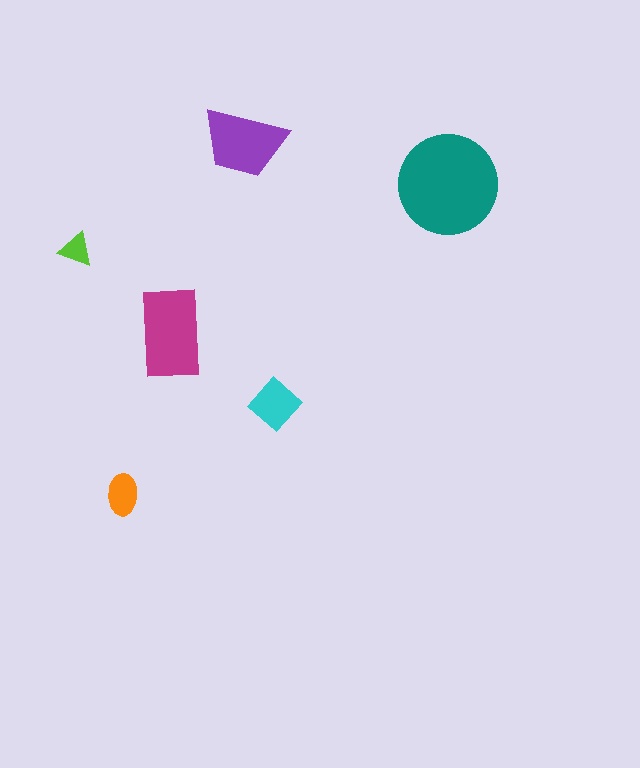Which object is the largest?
The teal circle.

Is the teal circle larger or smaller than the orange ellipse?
Larger.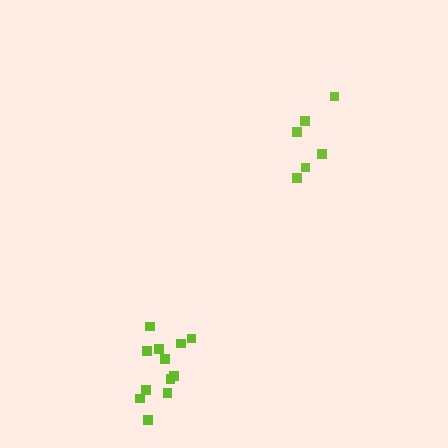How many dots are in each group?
Group 1: 6 dots, Group 2: 12 dots (18 total).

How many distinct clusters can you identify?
There are 2 distinct clusters.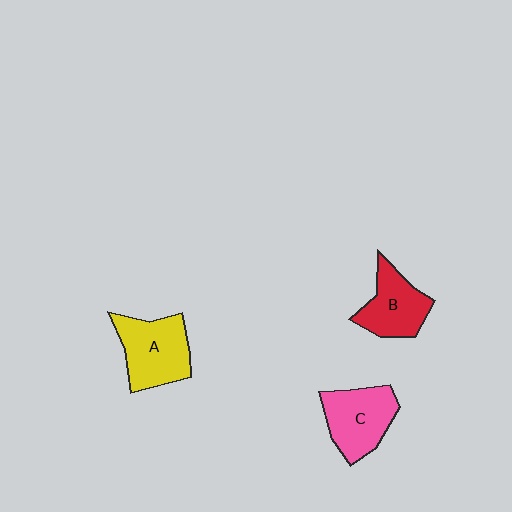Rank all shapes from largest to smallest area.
From largest to smallest: A (yellow), C (pink), B (red).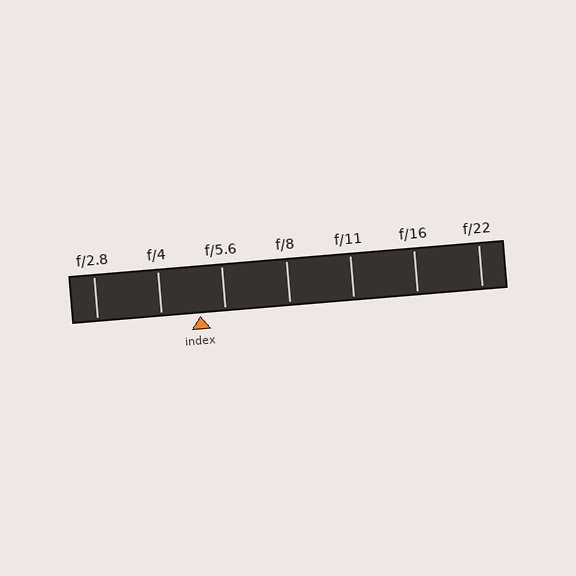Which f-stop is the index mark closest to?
The index mark is closest to f/5.6.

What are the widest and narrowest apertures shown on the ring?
The widest aperture shown is f/2.8 and the narrowest is f/22.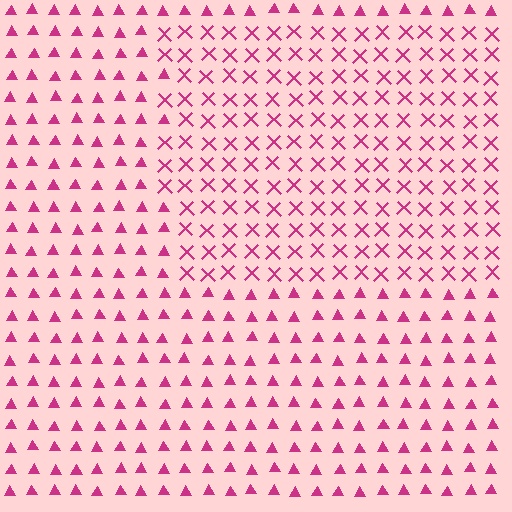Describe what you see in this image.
The image is filled with small magenta elements arranged in a uniform grid. A rectangle-shaped region contains X marks, while the surrounding area contains triangles. The boundary is defined purely by the change in element shape.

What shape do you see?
I see a rectangle.